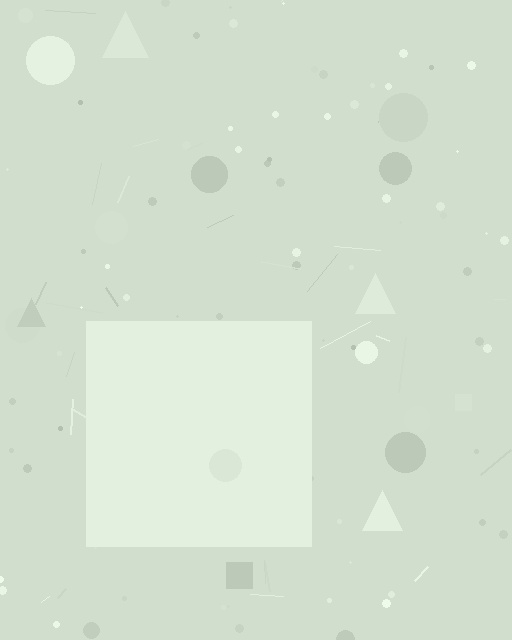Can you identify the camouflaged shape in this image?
The camouflaged shape is a square.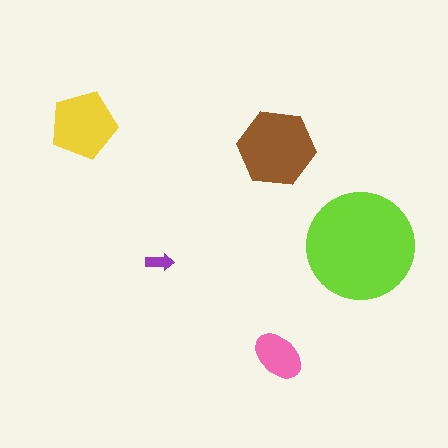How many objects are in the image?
There are 5 objects in the image.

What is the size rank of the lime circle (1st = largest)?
1st.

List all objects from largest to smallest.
The lime circle, the brown hexagon, the yellow pentagon, the pink ellipse, the purple arrow.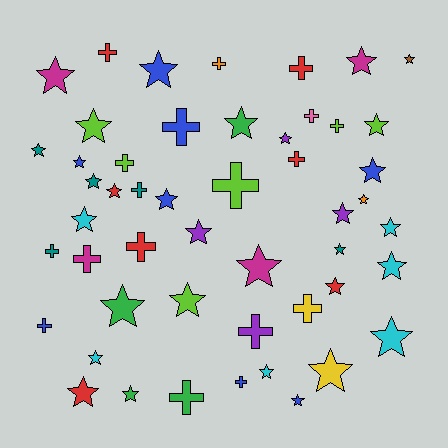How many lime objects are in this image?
There are 6 lime objects.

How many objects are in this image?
There are 50 objects.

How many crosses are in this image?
There are 18 crosses.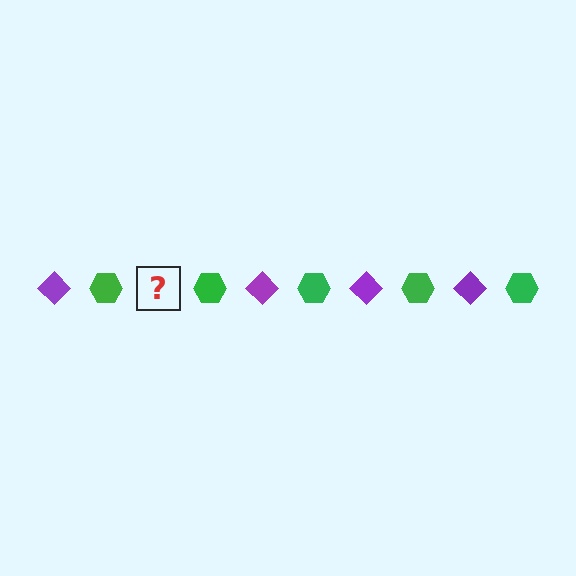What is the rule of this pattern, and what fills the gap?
The rule is that the pattern alternates between purple diamond and green hexagon. The gap should be filled with a purple diamond.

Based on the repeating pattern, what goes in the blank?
The blank should be a purple diamond.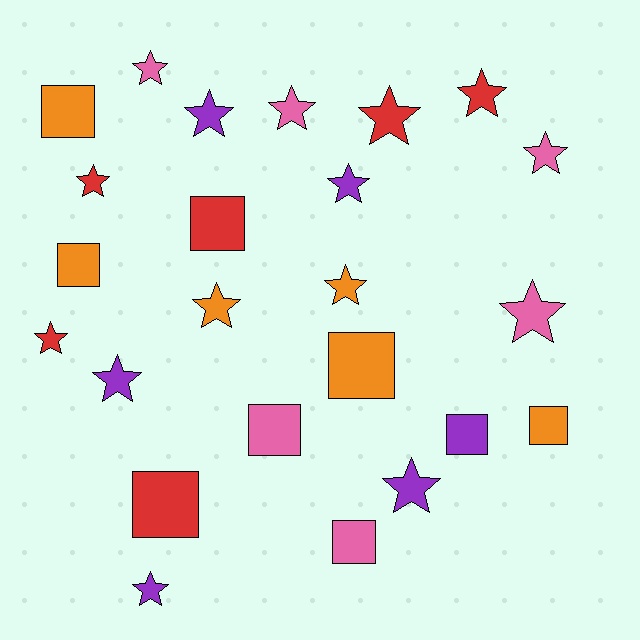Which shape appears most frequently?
Star, with 15 objects.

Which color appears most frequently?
Purple, with 6 objects.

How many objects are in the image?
There are 24 objects.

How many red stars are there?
There are 4 red stars.